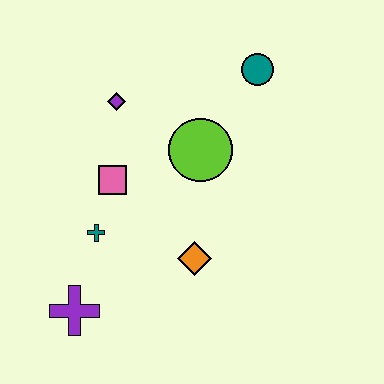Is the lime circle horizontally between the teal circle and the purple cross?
Yes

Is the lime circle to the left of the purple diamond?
No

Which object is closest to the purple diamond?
The pink square is closest to the purple diamond.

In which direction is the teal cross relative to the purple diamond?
The teal cross is below the purple diamond.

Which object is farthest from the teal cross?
The teal circle is farthest from the teal cross.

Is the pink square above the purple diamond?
No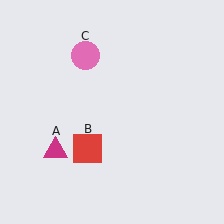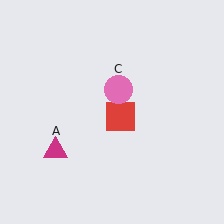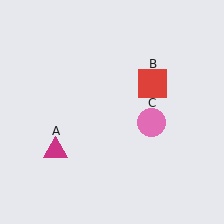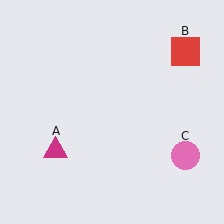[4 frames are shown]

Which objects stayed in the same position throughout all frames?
Magenta triangle (object A) remained stationary.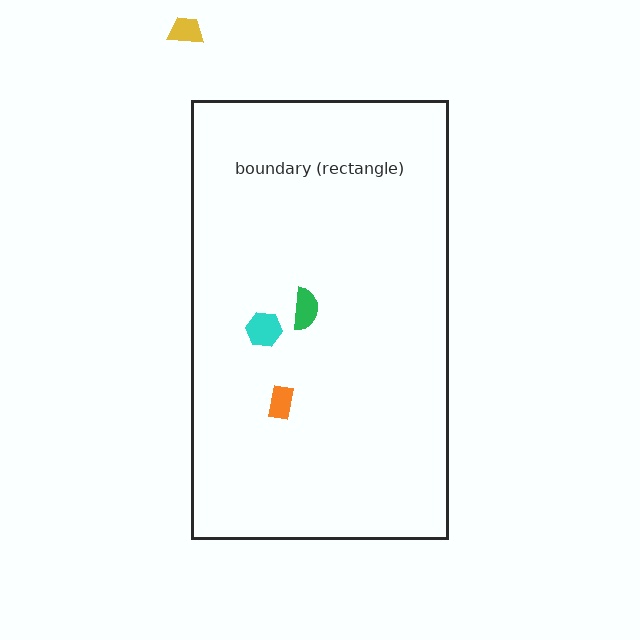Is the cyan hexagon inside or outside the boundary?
Inside.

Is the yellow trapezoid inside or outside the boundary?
Outside.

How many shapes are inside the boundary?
3 inside, 1 outside.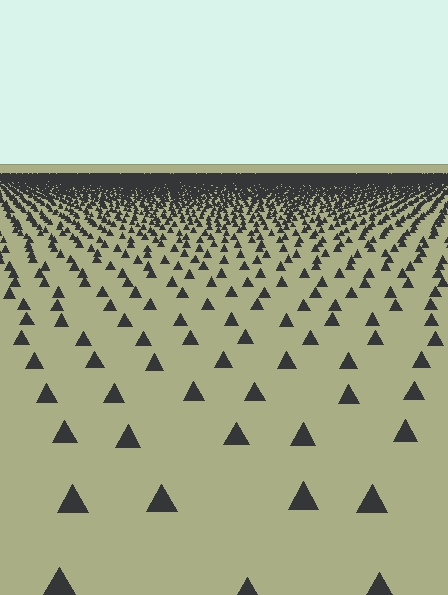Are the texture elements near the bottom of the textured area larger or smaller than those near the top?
Larger. Near the bottom, elements are closer to the viewer and appear at a bigger on-screen size.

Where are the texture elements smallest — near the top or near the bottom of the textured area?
Near the top.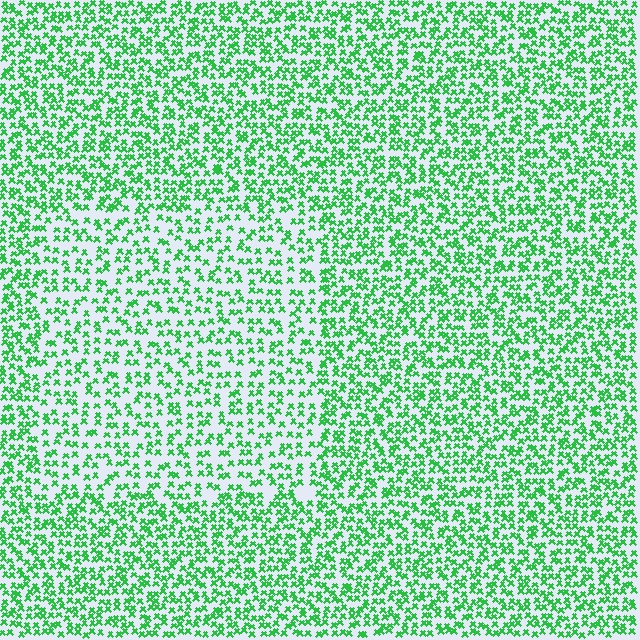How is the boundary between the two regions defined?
The boundary is defined by a change in element density (approximately 1.6x ratio). All elements are the same color, size, and shape.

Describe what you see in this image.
The image contains small green elements arranged at two different densities. A rectangle-shaped region is visible where the elements are less densely packed than the surrounding area.